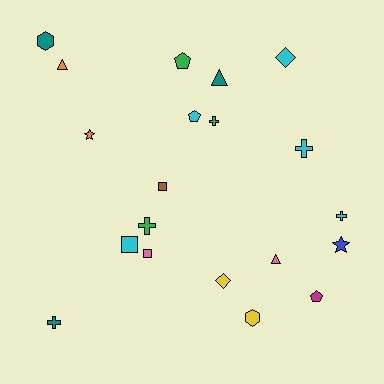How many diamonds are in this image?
There are 2 diamonds.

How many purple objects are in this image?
There are no purple objects.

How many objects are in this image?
There are 20 objects.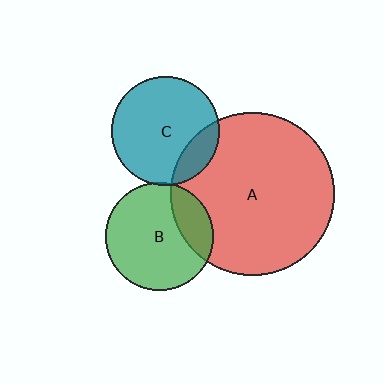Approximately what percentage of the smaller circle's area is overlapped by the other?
Approximately 5%.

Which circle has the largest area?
Circle A (red).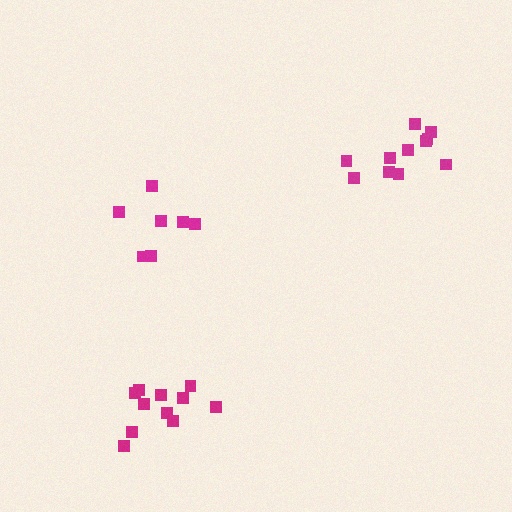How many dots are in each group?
Group 1: 7 dots, Group 2: 11 dots, Group 3: 11 dots (29 total).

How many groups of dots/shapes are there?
There are 3 groups.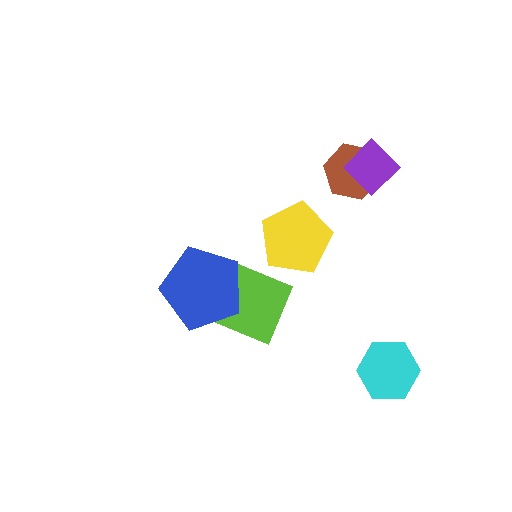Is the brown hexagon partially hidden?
Yes, it is partially covered by another shape.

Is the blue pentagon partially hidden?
No, no other shape covers it.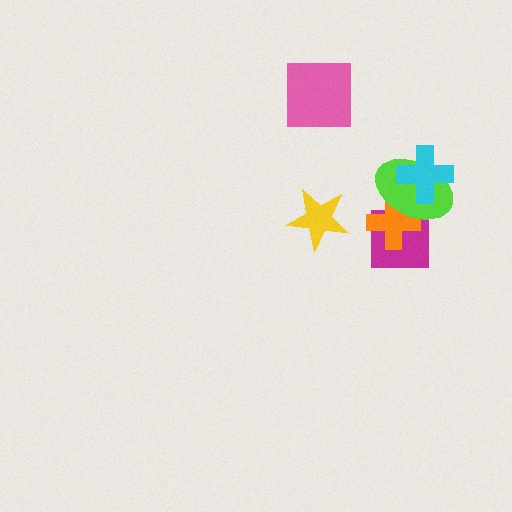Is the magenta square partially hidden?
Yes, it is partially covered by another shape.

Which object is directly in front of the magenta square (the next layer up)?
The orange cross is directly in front of the magenta square.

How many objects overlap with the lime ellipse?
3 objects overlap with the lime ellipse.